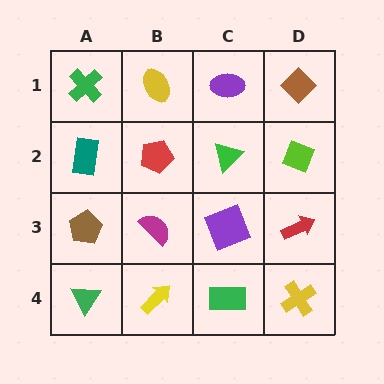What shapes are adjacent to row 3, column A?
A teal rectangle (row 2, column A), a green triangle (row 4, column A), a magenta semicircle (row 3, column B).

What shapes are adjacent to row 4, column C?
A purple square (row 3, column C), a yellow arrow (row 4, column B), a yellow cross (row 4, column D).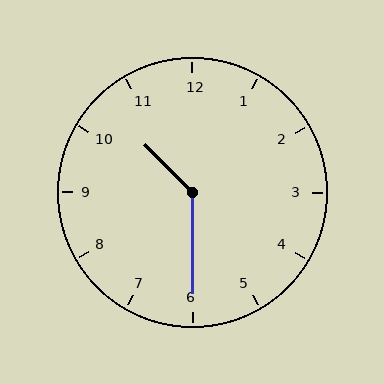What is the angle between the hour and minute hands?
Approximately 135 degrees.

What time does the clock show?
10:30.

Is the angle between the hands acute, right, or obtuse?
It is obtuse.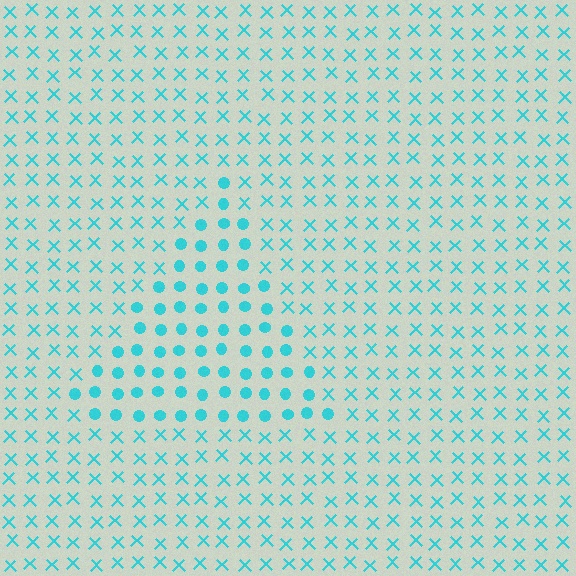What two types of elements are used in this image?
The image uses circles inside the triangle region and X marks outside it.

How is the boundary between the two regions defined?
The boundary is defined by a change in element shape: circles inside vs. X marks outside. All elements share the same color and spacing.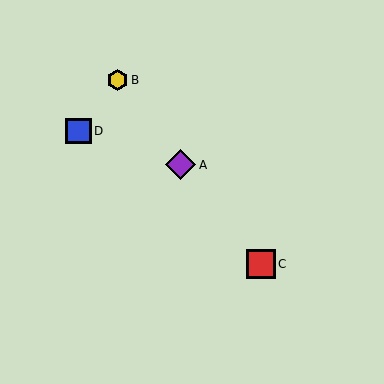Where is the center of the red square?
The center of the red square is at (261, 264).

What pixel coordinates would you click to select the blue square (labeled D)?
Click at (79, 131) to select the blue square D.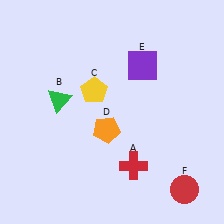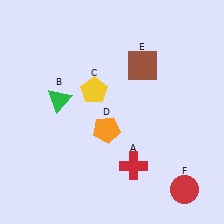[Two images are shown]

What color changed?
The square (E) changed from purple in Image 1 to brown in Image 2.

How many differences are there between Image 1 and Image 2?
There is 1 difference between the two images.